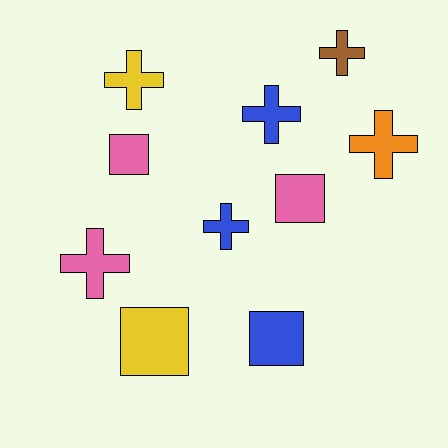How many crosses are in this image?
There are 6 crosses.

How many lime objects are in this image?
There are no lime objects.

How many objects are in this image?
There are 10 objects.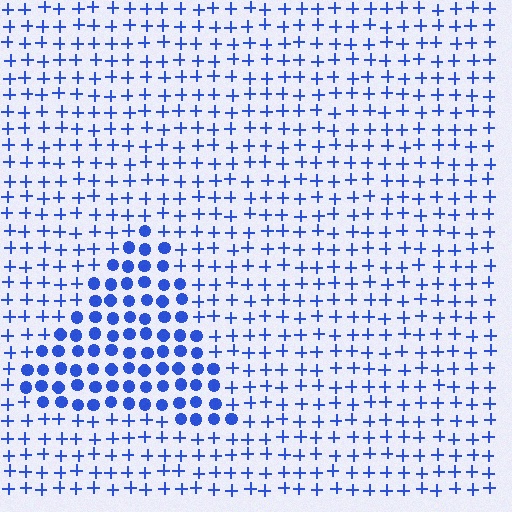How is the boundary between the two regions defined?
The boundary is defined by a change in element shape: circles inside vs. plus signs outside. All elements share the same color and spacing.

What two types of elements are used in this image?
The image uses circles inside the triangle region and plus signs outside it.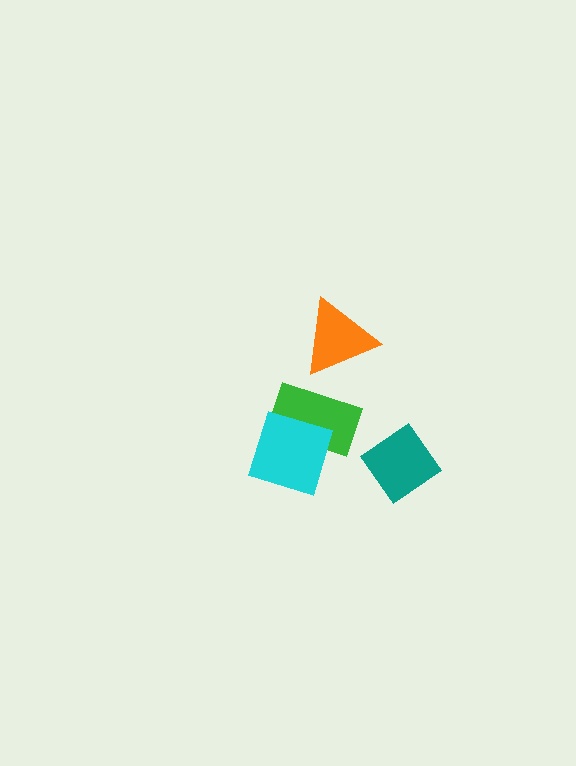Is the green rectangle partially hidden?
Yes, it is partially covered by another shape.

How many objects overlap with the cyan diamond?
1 object overlaps with the cyan diamond.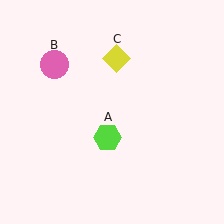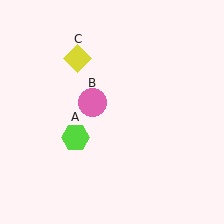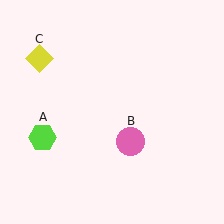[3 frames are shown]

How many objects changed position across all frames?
3 objects changed position: lime hexagon (object A), pink circle (object B), yellow diamond (object C).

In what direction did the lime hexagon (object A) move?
The lime hexagon (object A) moved left.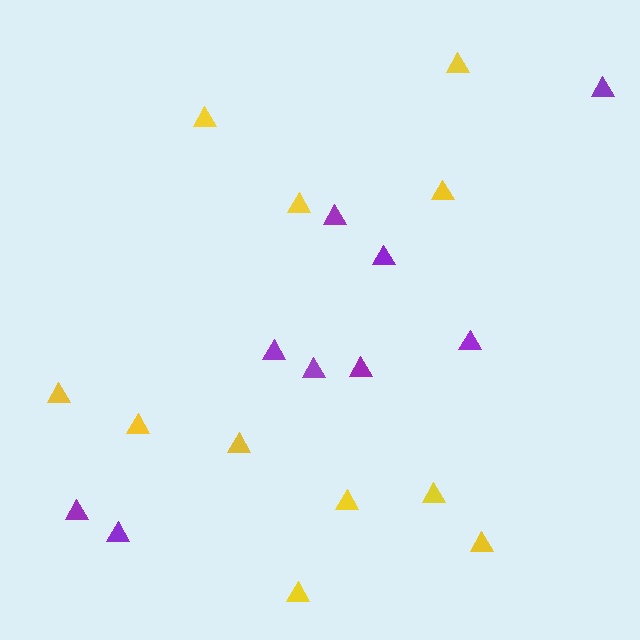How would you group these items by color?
There are 2 groups: one group of yellow triangles (11) and one group of purple triangles (9).